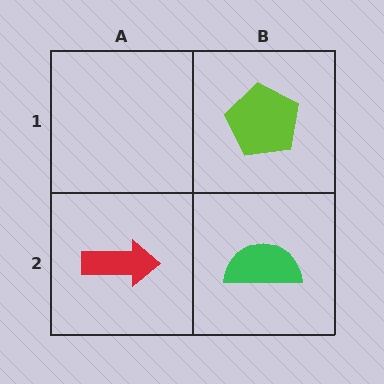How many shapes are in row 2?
2 shapes.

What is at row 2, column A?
A red arrow.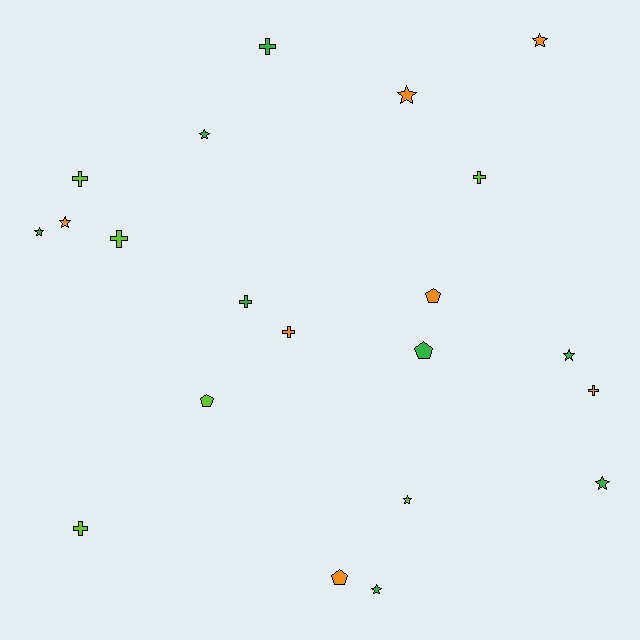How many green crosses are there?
There are 2 green crosses.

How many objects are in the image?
There are 21 objects.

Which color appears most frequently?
Green, with 8 objects.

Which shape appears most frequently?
Star, with 9 objects.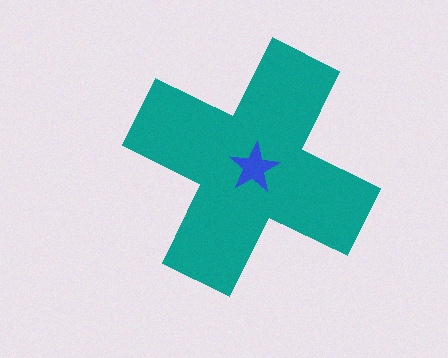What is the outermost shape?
The teal cross.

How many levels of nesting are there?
2.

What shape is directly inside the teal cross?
The blue star.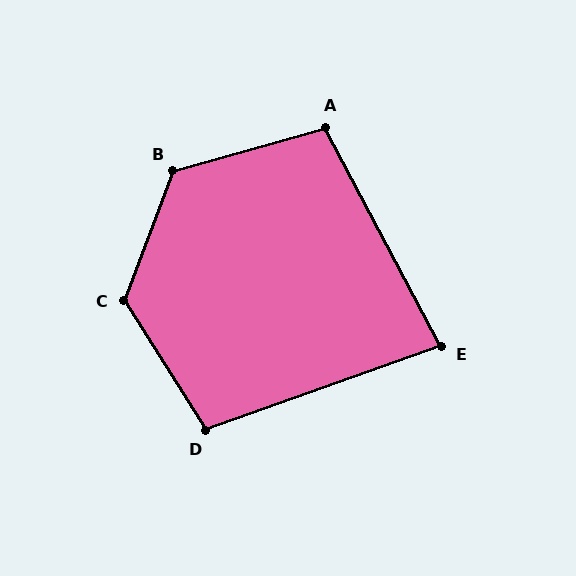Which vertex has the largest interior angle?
C, at approximately 127 degrees.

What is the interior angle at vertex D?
Approximately 103 degrees (obtuse).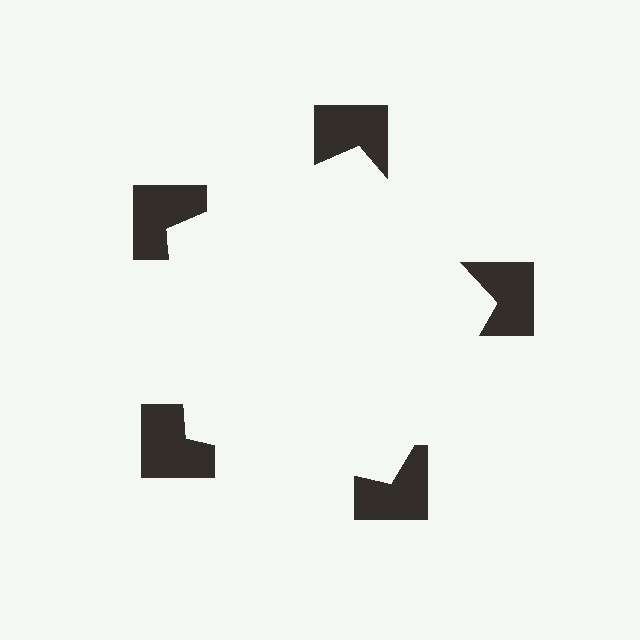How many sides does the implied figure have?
5 sides.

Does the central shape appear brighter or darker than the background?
It typically appears slightly brighter than the background, even though no actual brightness change is drawn.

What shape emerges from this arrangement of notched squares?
An illusory pentagon — its edges are inferred from the aligned wedge cuts in the notched squares, not physically drawn.